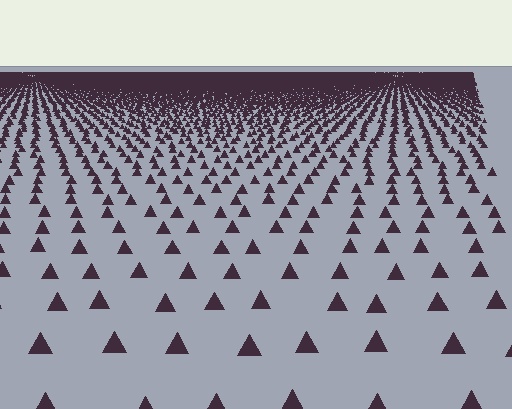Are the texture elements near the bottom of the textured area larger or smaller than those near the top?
Larger. Near the bottom, elements are closer to the viewer and appear at a bigger on-screen size.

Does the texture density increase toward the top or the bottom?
Density increases toward the top.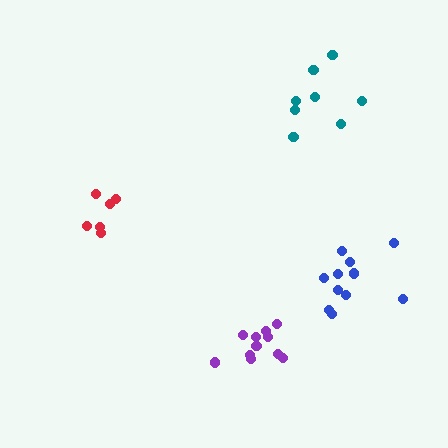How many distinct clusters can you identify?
There are 4 distinct clusters.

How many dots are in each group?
Group 1: 8 dots, Group 2: 11 dots, Group 3: 6 dots, Group 4: 11 dots (36 total).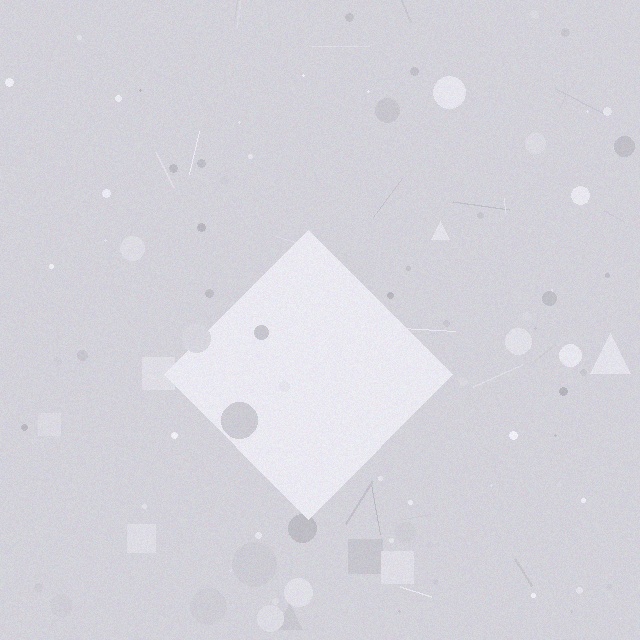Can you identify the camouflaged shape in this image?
The camouflaged shape is a diamond.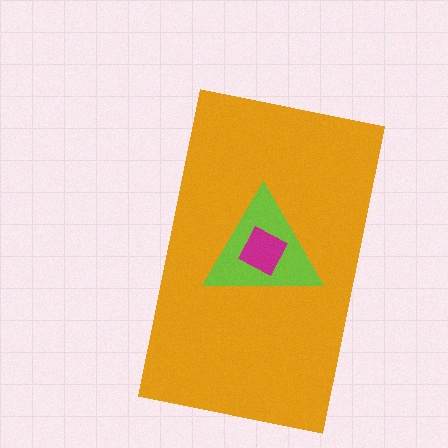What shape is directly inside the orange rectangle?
The lime triangle.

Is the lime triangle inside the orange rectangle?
Yes.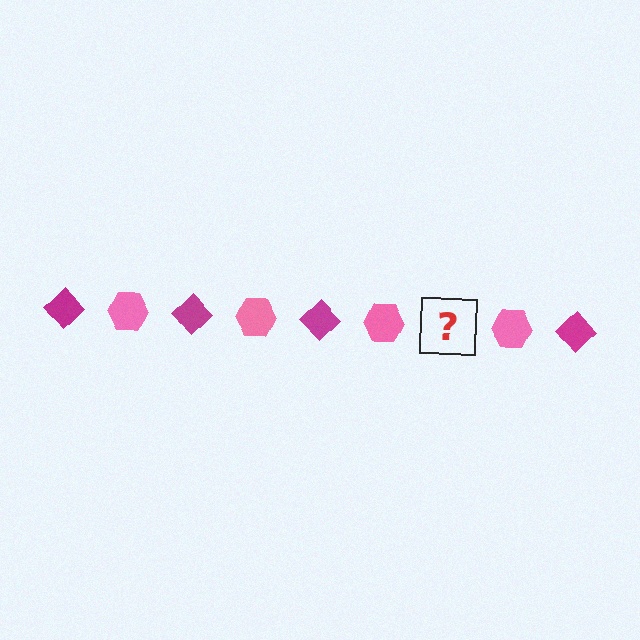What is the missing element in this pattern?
The missing element is a magenta diamond.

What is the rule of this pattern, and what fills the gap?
The rule is that the pattern alternates between magenta diamond and pink hexagon. The gap should be filled with a magenta diamond.